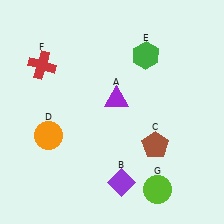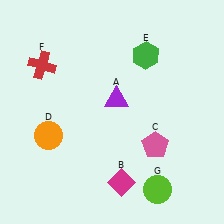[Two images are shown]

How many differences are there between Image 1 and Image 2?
There are 2 differences between the two images.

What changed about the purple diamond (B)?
In Image 1, B is purple. In Image 2, it changed to magenta.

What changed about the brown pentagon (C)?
In Image 1, C is brown. In Image 2, it changed to pink.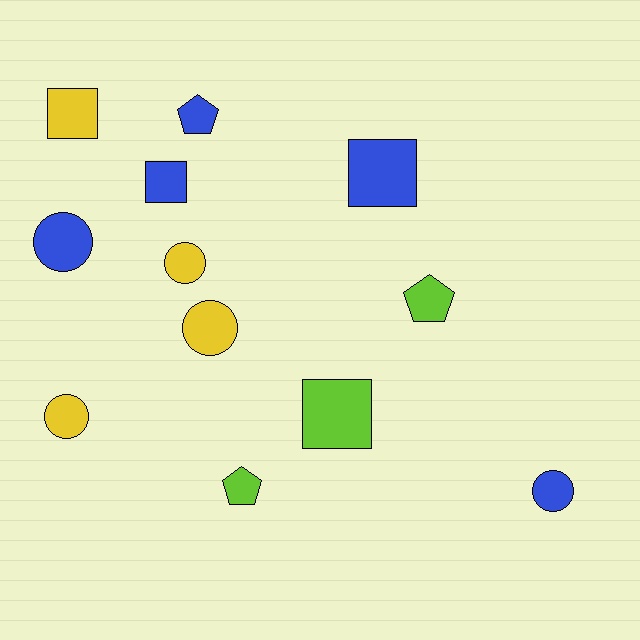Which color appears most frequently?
Blue, with 5 objects.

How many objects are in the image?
There are 12 objects.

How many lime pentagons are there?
There are 2 lime pentagons.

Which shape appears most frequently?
Circle, with 5 objects.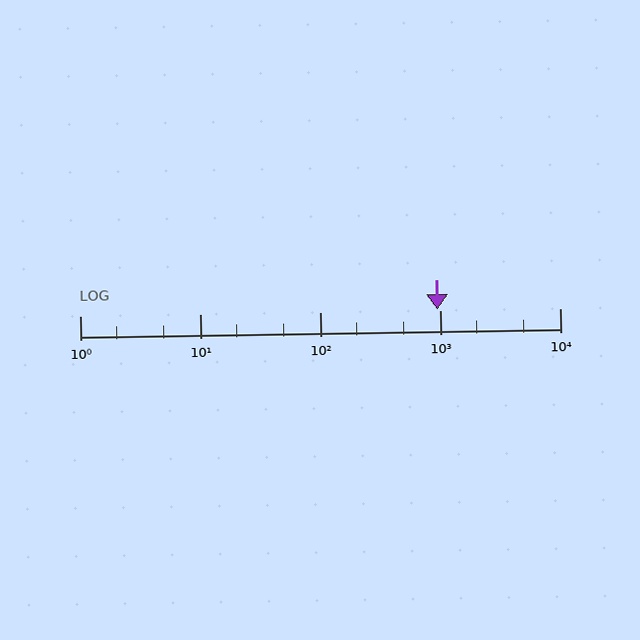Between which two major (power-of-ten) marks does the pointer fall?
The pointer is between 100 and 1000.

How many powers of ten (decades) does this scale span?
The scale spans 4 decades, from 1 to 10000.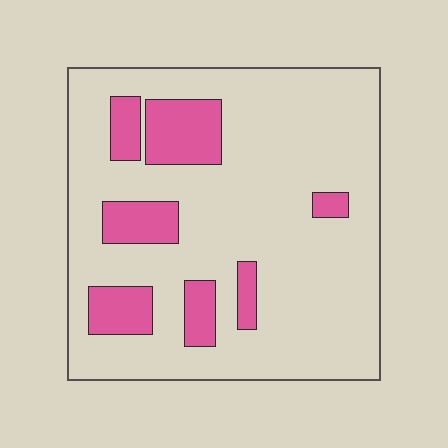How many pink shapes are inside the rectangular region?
7.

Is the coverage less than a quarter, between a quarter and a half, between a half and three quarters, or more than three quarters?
Less than a quarter.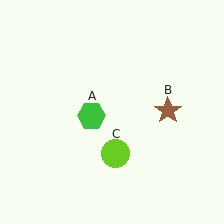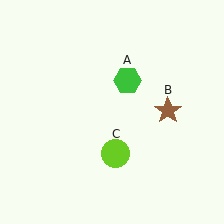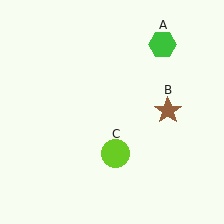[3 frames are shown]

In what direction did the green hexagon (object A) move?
The green hexagon (object A) moved up and to the right.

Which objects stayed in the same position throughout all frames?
Brown star (object B) and lime circle (object C) remained stationary.